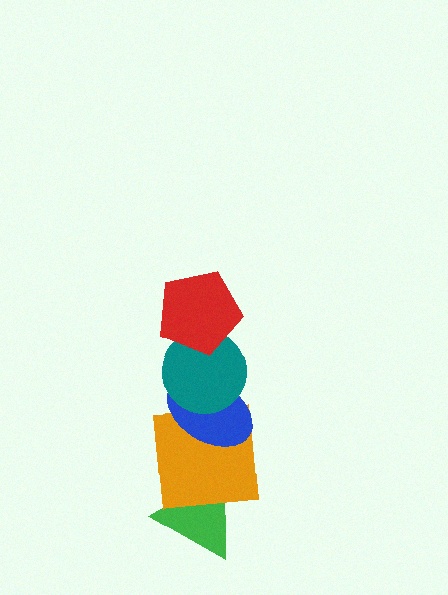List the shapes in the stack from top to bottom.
From top to bottom: the red pentagon, the teal circle, the blue ellipse, the orange square, the green triangle.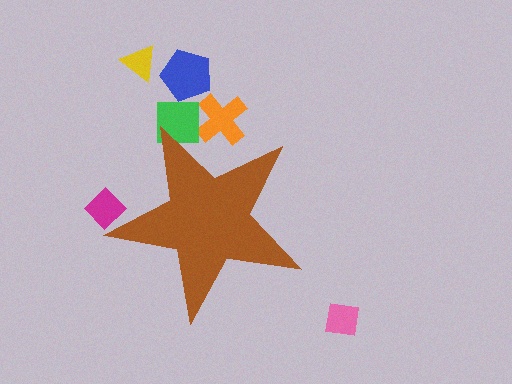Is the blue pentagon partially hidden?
No, the blue pentagon is fully visible.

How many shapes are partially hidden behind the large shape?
3 shapes are partially hidden.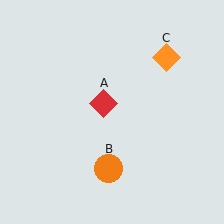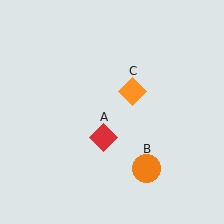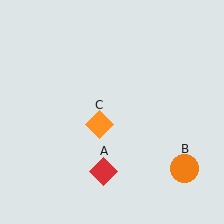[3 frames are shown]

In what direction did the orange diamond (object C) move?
The orange diamond (object C) moved down and to the left.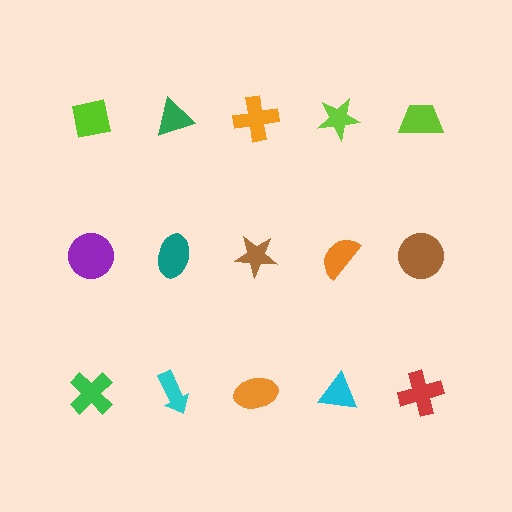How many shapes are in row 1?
5 shapes.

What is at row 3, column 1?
A green cross.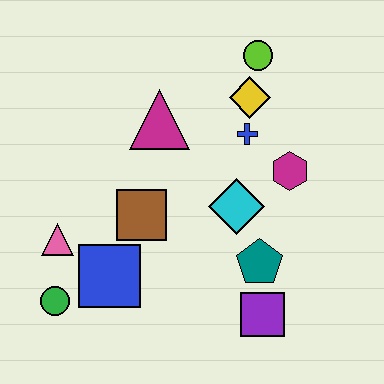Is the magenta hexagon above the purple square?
Yes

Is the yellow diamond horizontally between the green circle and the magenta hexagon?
Yes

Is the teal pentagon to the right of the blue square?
Yes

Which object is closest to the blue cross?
The yellow diamond is closest to the blue cross.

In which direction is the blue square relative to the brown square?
The blue square is below the brown square.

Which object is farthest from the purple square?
The lime circle is farthest from the purple square.